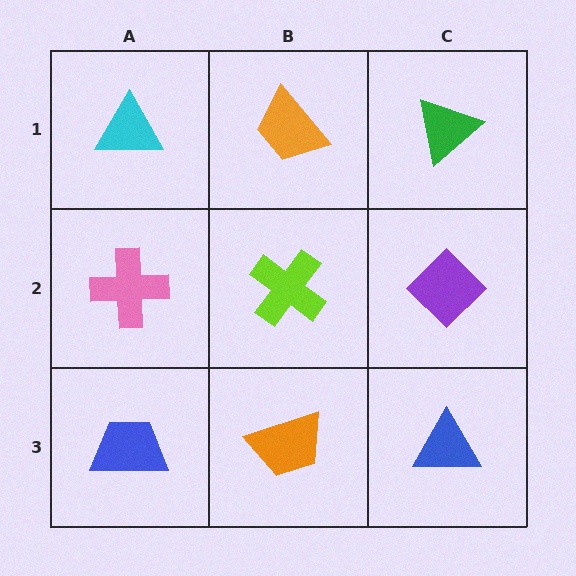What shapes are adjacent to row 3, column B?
A lime cross (row 2, column B), a blue trapezoid (row 3, column A), a blue triangle (row 3, column C).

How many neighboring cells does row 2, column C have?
3.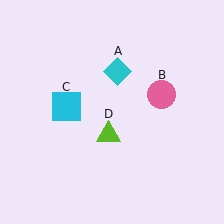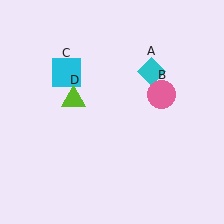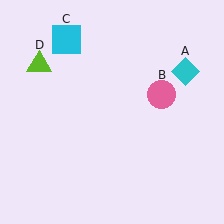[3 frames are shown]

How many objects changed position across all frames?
3 objects changed position: cyan diamond (object A), cyan square (object C), lime triangle (object D).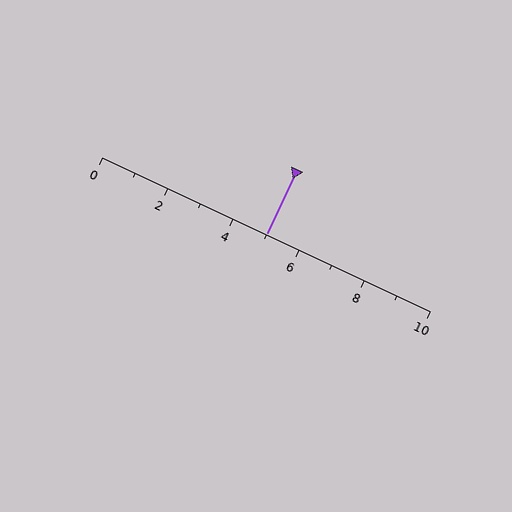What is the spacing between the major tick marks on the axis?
The major ticks are spaced 2 apart.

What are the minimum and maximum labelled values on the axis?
The axis runs from 0 to 10.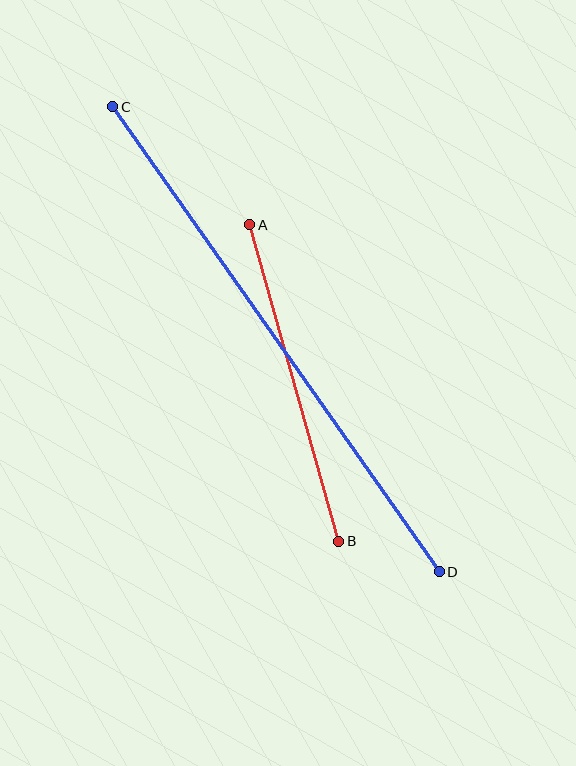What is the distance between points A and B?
The distance is approximately 329 pixels.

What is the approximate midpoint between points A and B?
The midpoint is at approximately (294, 383) pixels.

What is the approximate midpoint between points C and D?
The midpoint is at approximately (276, 339) pixels.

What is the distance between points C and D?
The distance is approximately 569 pixels.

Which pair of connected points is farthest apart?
Points C and D are farthest apart.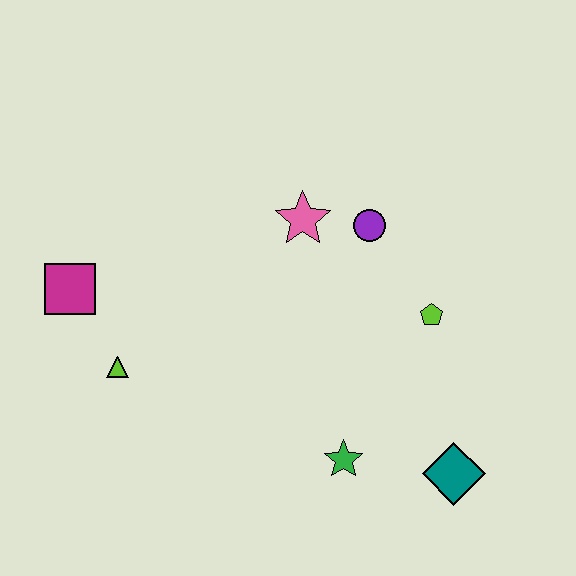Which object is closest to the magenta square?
The lime triangle is closest to the magenta square.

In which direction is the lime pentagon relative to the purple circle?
The lime pentagon is below the purple circle.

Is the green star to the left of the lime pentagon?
Yes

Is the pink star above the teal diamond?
Yes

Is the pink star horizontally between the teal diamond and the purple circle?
No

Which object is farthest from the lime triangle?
The teal diamond is farthest from the lime triangle.